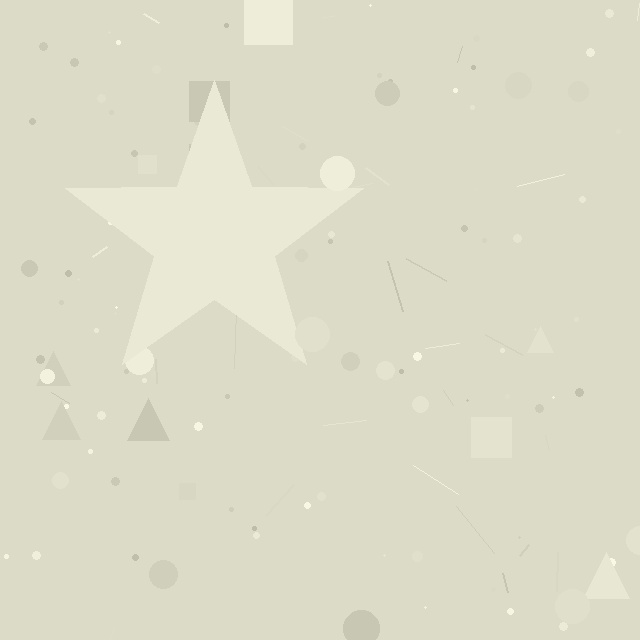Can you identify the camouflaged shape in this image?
The camouflaged shape is a star.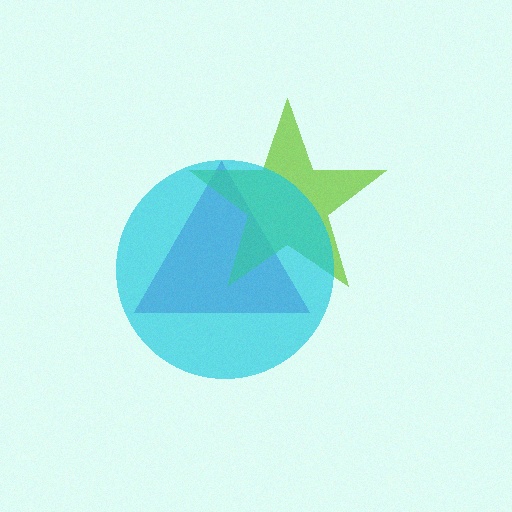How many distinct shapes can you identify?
There are 3 distinct shapes: a purple triangle, a lime star, a cyan circle.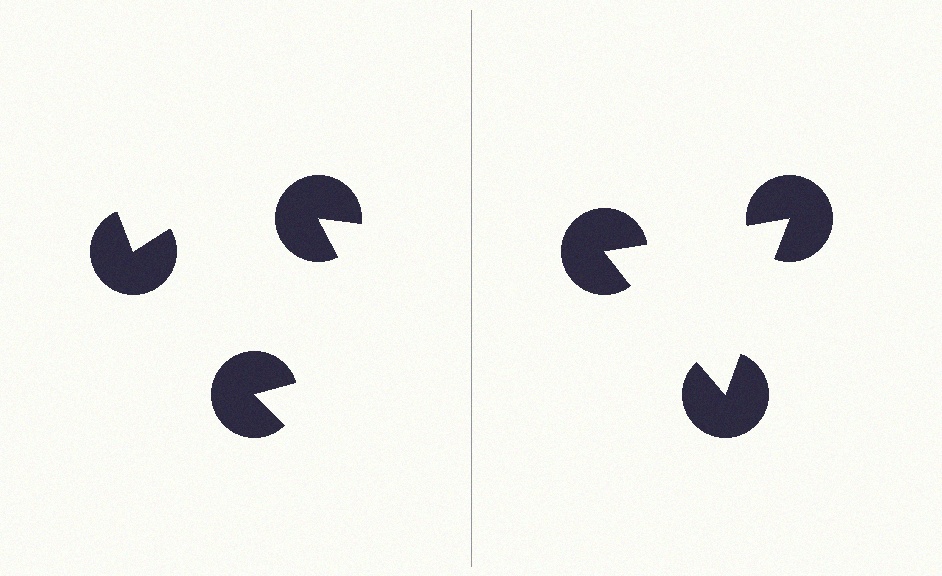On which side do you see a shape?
An illusory triangle appears on the right side. On the left side the wedge cuts are rotated, so no coherent shape forms.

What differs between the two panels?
The pac-man discs are positioned identically on both sides; only the wedge orientations differ. On the right they align to a triangle; on the left they are misaligned.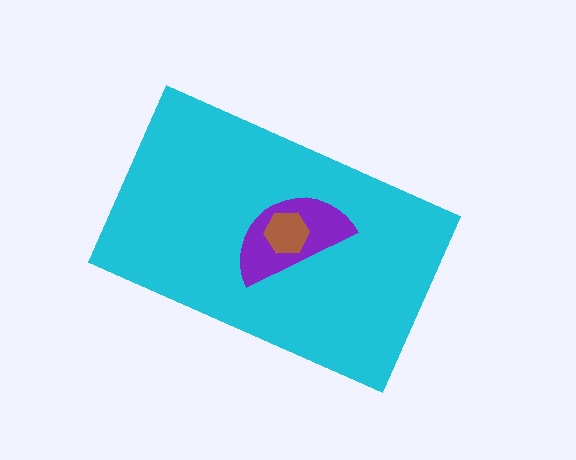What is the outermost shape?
The cyan rectangle.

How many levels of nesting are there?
3.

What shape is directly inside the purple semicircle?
The brown hexagon.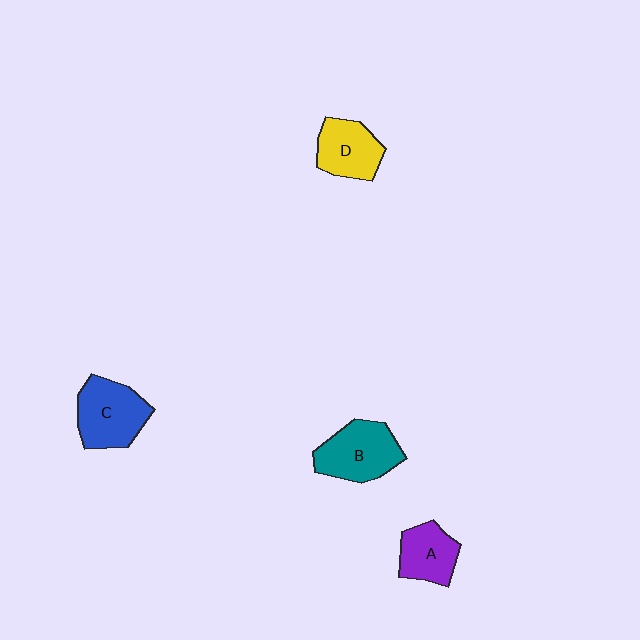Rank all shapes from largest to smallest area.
From largest to smallest: C (blue), B (teal), D (yellow), A (purple).